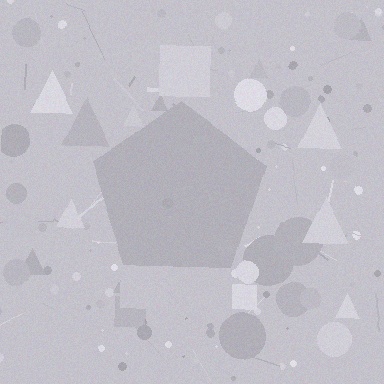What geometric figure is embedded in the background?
A pentagon is embedded in the background.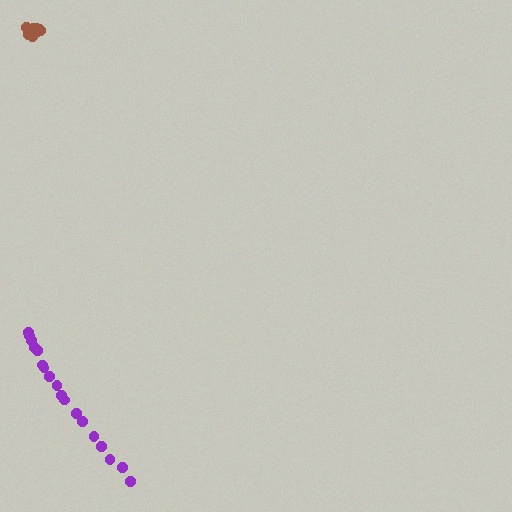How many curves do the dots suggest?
There are 2 distinct paths.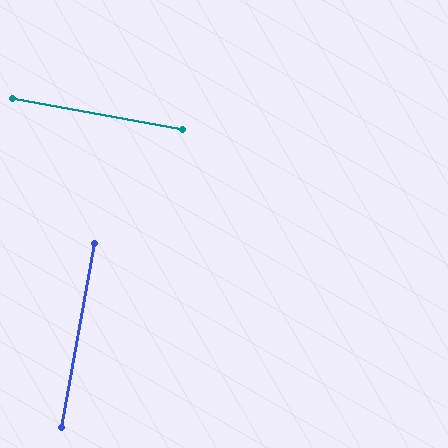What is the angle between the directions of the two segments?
Approximately 90 degrees.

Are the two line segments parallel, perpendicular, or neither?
Perpendicular — they meet at approximately 90°.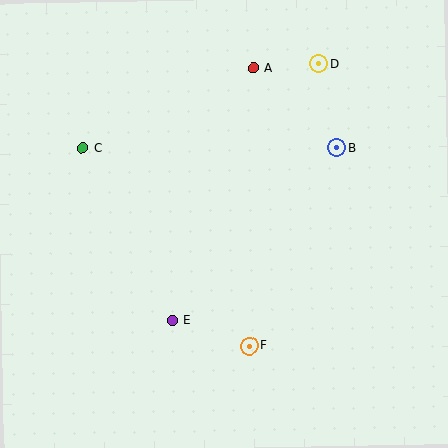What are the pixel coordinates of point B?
Point B is at (337, 148).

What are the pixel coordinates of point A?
Point A is at (253, 68).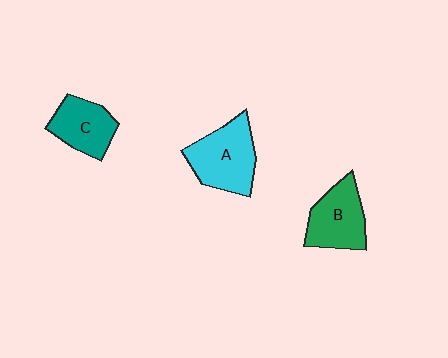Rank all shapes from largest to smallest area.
From largest to smallest: A (cyan), B (green), C (teal).